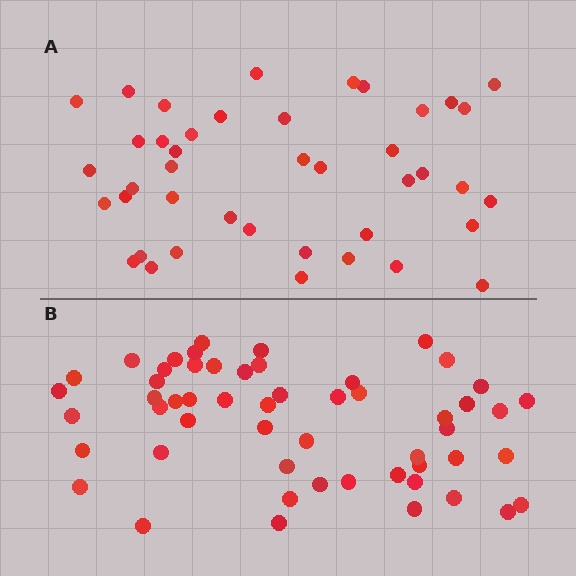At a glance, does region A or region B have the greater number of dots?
Region B (the bottom region) has more dots.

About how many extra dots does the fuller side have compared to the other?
Region B has roughly 12 or so more dots than region A.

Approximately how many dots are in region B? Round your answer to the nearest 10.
About 50 dots. (The exact count is 54, which rounds to 50.)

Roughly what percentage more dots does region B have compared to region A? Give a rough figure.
About 30% more.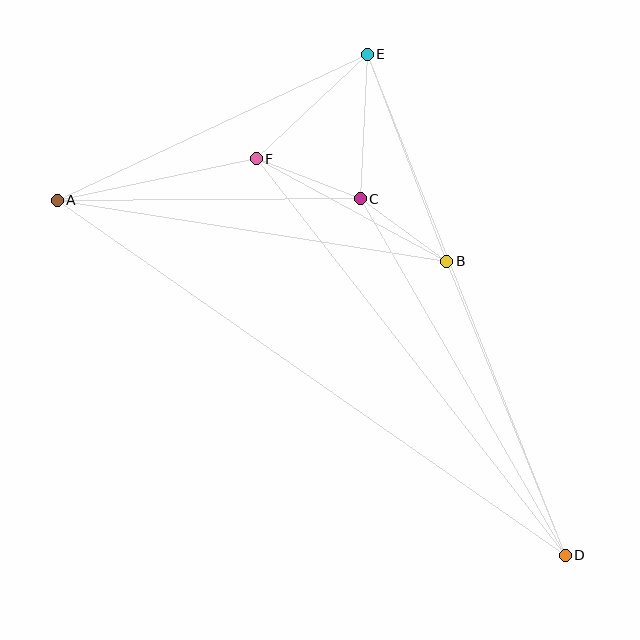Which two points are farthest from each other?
Points A and D are farthest from each other.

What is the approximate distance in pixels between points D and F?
The distance between D and F is approximately 503 pixels.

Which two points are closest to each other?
Points B and C are closest to each other.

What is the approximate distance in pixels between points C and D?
The distance between C and D is approximately 411 pixels.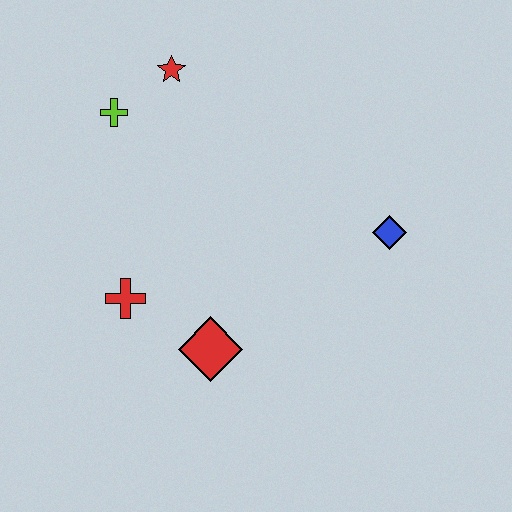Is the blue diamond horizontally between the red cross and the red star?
No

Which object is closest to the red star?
The lime cross is closest to the red star.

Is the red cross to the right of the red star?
No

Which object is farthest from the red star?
The red diamond is farthest from the red star.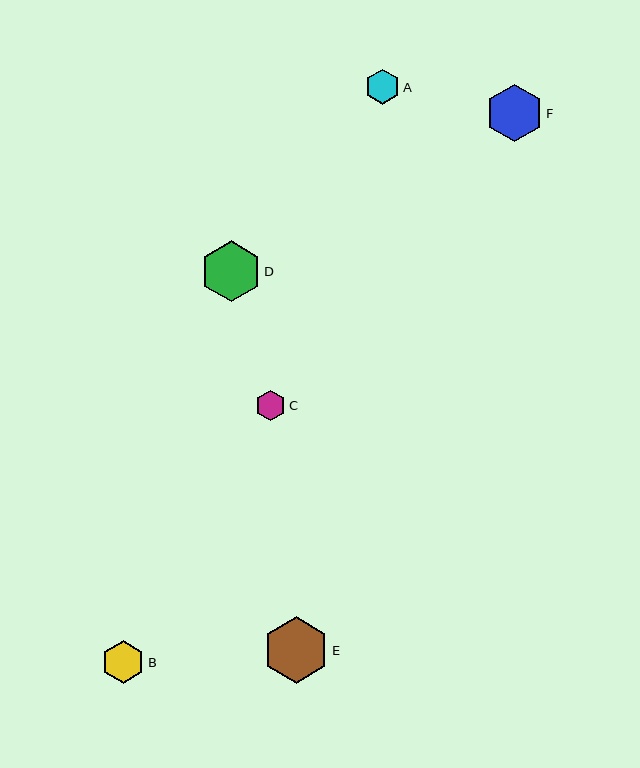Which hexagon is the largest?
Hexagon E is the largest with a size of approximately 66 pixels.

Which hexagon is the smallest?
Hexagon C is the smallest with a size of approximately 31 pixels.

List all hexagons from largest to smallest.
From largest to smallest: E, D, F, B, A, C.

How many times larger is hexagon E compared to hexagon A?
Hexagon E is approximately 1.9 times the size of hexagon A.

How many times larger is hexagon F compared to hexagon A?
Hexagon F is approximately 1.6 times the size of hexagon A.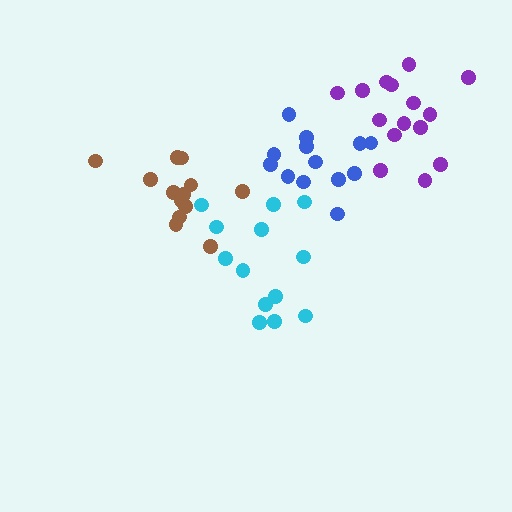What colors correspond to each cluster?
The clusters are colored: cyan, blue, brown, purple.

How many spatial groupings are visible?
There are 4 spatial groupings.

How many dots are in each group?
Group 1: 13 dots, Group 2: 13 dots, Group 3: 13 dots, Group 4: 15 dots (54 total).